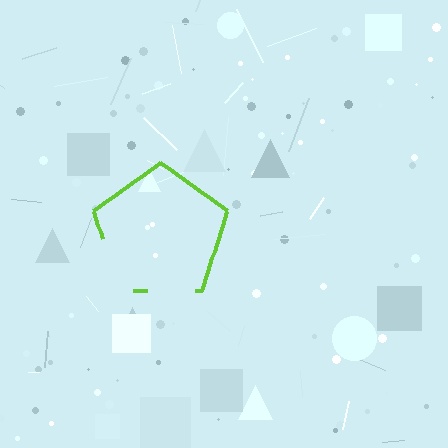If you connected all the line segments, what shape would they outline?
They would outline a pentagon.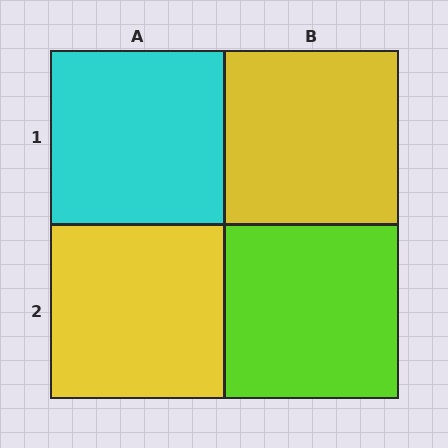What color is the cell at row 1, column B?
Yellow.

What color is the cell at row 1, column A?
Cyan.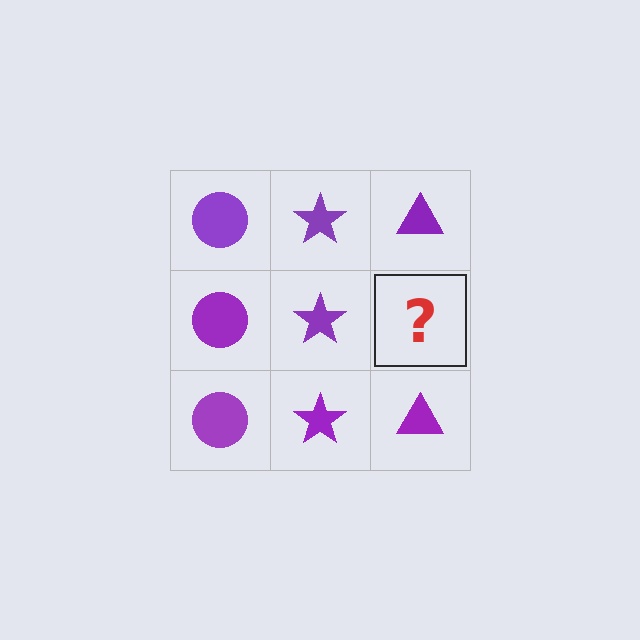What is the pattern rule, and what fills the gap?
The rule is that each column has a consistent shape. The gap should be filled with a purple triangle.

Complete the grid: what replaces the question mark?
The question mark should be replaced with a purple triangle.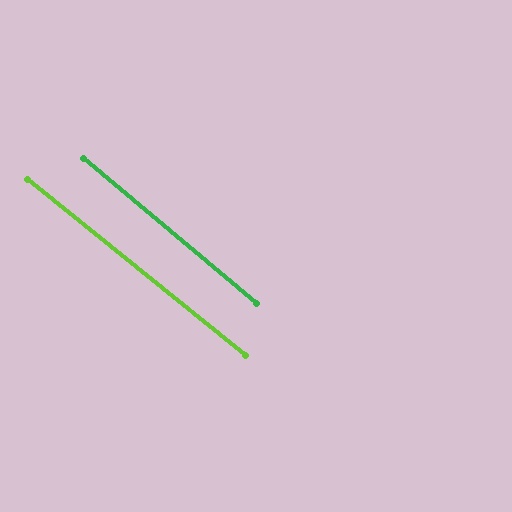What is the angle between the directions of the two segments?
Approximately 1 degree.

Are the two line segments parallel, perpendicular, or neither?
Parallel — their directions differ by only 0.9°.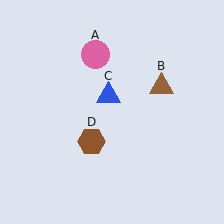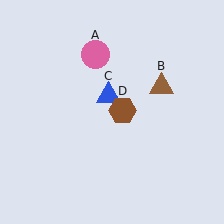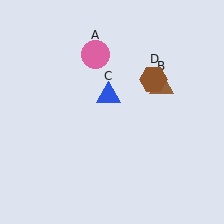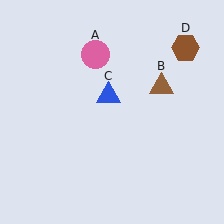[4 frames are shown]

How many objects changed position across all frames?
1 object changed position: brown hexagon (object D).